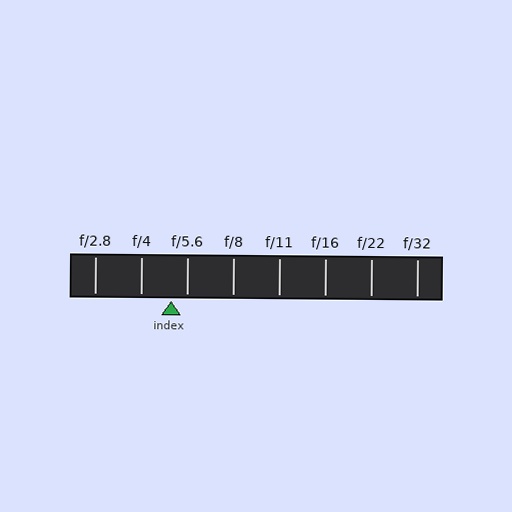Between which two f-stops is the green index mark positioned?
The index mark is between f/4 and f/5.6.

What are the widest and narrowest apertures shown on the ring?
The widest aperture shown is f/2.8 and the narrowest is f/32.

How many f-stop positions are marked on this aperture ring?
There are 8 f-stop positions marked.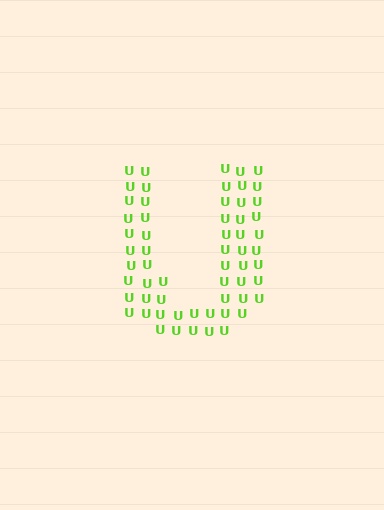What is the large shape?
The large shape is the letter U.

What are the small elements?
The small elements are letter U's.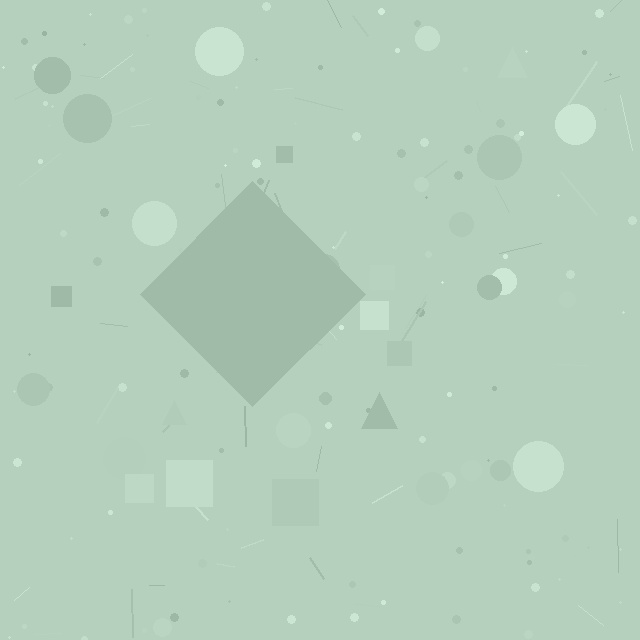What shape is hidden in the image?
A diamond is hidden in the image.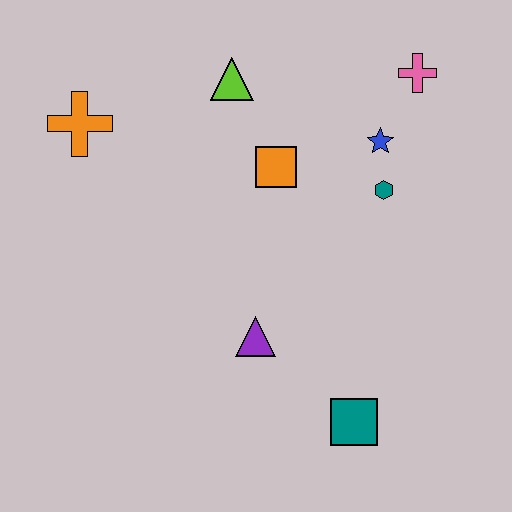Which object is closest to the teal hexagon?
The blue star is closest to the teal hexagon.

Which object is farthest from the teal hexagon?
The orange cross is farthest from the teal hexagon.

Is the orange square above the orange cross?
No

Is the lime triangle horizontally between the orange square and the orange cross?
Yes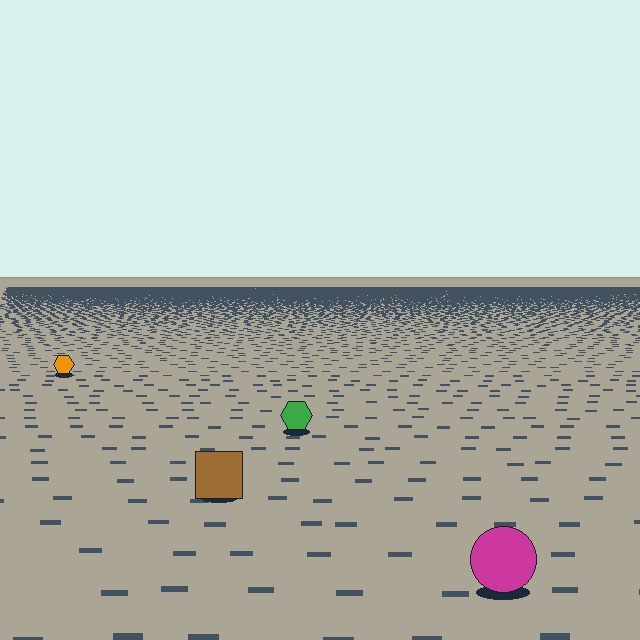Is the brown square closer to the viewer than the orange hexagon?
Yes. The brown square is closer — you can tell from the texture gradient: the ground texture is coarser near it.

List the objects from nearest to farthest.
From nearest to farthest: the magenta circle, the brown square, the green hexagon, the orange hexagon.